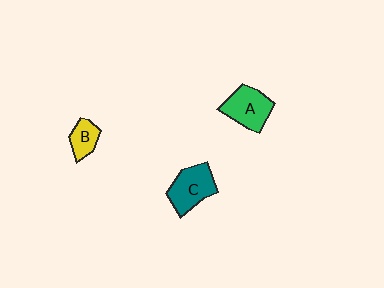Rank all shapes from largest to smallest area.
From largest to smallest: C (teal), A (green), B (yellow).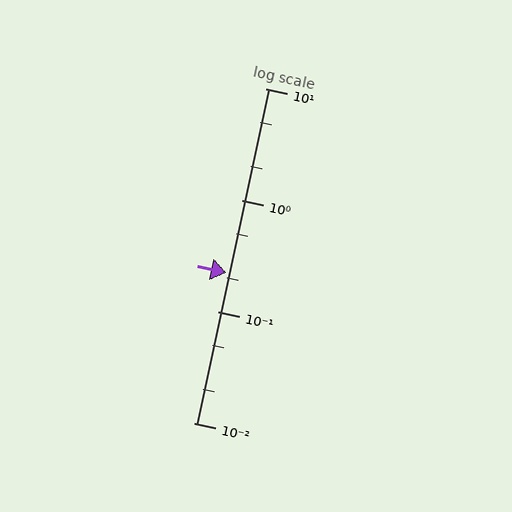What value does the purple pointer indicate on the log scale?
The pointer indicates approximately 0.22.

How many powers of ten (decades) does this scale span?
The scale spans 3 decades, from 0.01 to 10.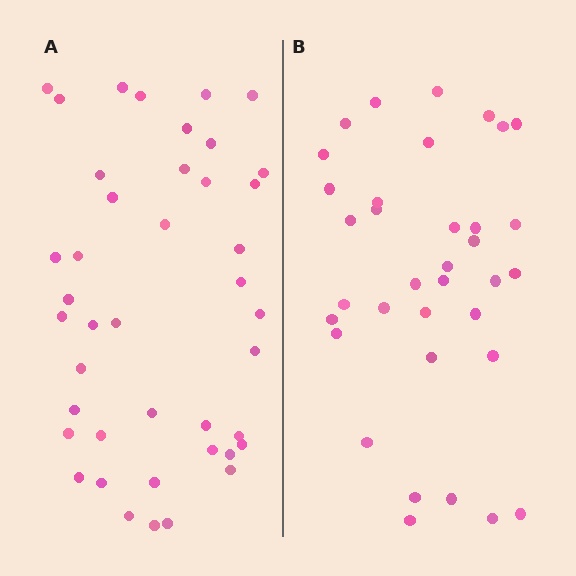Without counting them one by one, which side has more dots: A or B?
Region A (the left region) has more dots.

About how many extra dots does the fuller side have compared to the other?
Region A has roughly 8 or so more dots than region B.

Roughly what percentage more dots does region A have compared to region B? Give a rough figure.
About 20% more.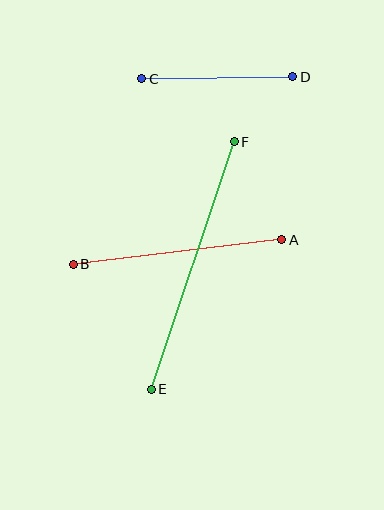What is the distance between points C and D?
The distance is approximately 151 pixels.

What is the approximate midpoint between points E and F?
The midpoint is at approximately (193, 266) pixels.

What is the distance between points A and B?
The distance is approximately 210 pixels.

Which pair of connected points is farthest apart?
Points E and F are farthest apart.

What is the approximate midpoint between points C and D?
The midpoint is at approximately (217, 78) pixels.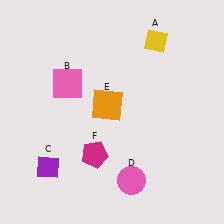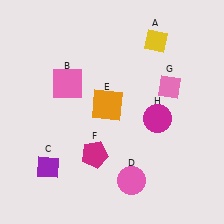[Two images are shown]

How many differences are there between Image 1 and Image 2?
There are 2 differences between the two images.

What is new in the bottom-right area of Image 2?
A magenta circle (H) was added in the bottom-right area of Image 2.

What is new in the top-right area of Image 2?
A pink diamond (G) was added in the top-right area of Image 2.